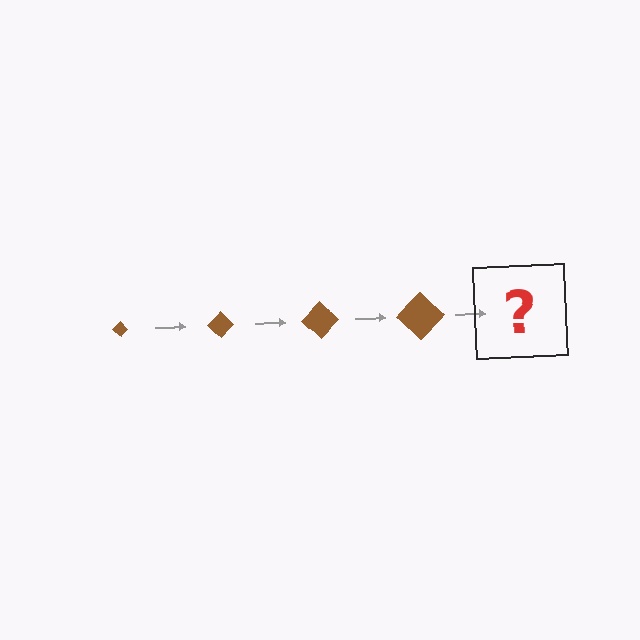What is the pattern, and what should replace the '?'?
The pattern is that the diamond gets progressively larger each step. The '?' should be a brown diamond, larger than the previous one.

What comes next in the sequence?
The next element should be a brown diamond, larger than the previous one.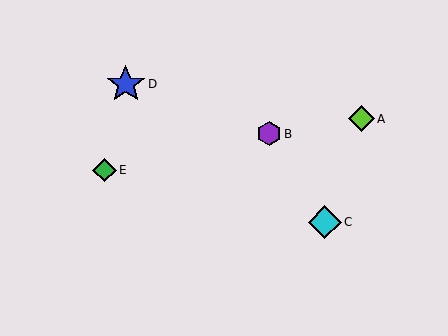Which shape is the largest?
The blue star (labeled D) is the largest.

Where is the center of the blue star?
The center of the blue star is at (126, 84).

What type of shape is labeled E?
Shape E is a green diamond.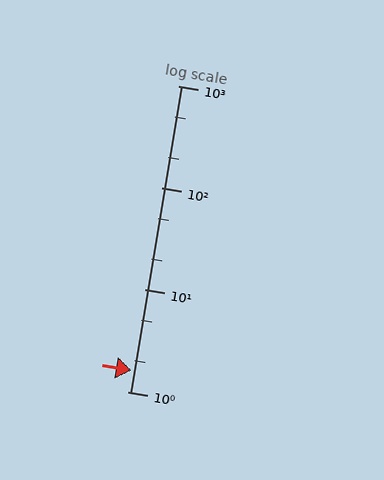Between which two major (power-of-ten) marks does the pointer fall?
The pointer is between 1 and 10.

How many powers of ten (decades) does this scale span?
The scale spans 3 decades, from 1 to 1000.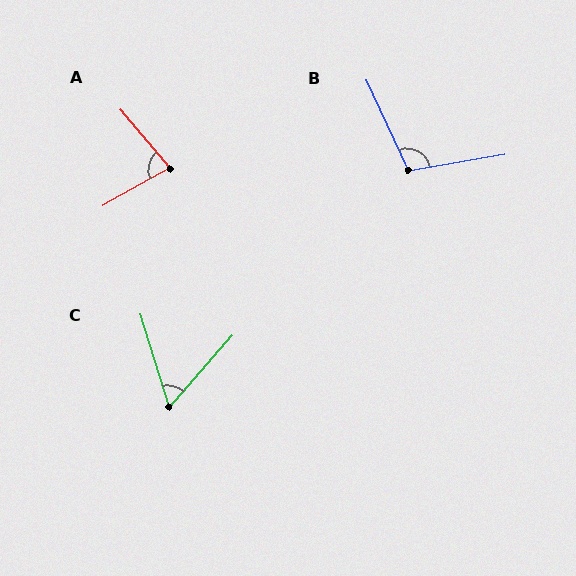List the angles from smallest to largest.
C (59°), A (79°), B (105°).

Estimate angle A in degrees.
Approximately 79 degrees.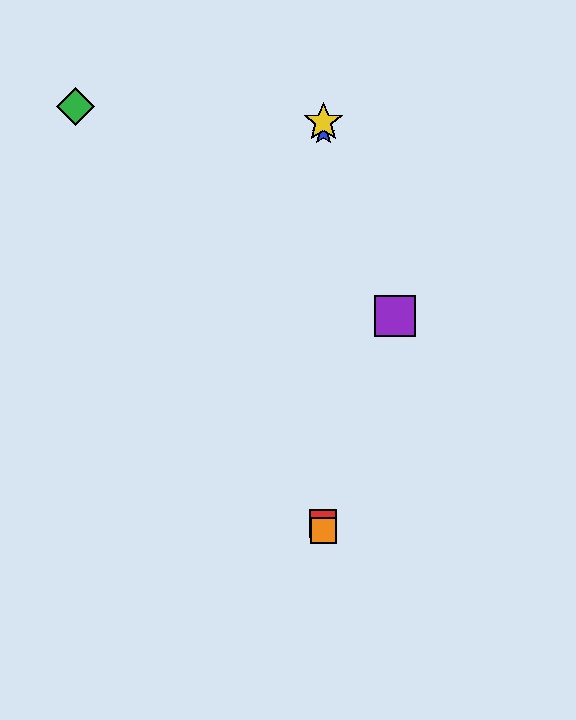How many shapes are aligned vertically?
4 shapes (the red square, the blue star, the yellow star, the orange square) are aligned vertically.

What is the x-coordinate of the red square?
The red square is at x≈323.